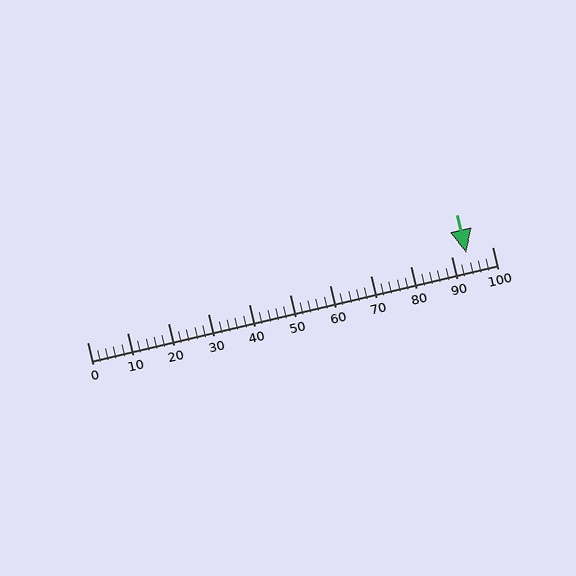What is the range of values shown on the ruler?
The ruler shows values from 0 to 100.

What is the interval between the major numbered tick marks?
The major tick marks are spaced 10 units apart.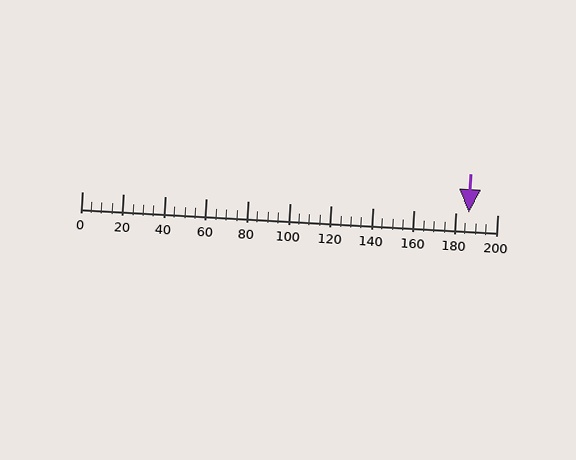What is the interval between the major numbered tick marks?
The major tick marks are spaced 20 units apart.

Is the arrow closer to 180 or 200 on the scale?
The arrow is closer to 180.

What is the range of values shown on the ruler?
The ruler shows values from 0 to 200.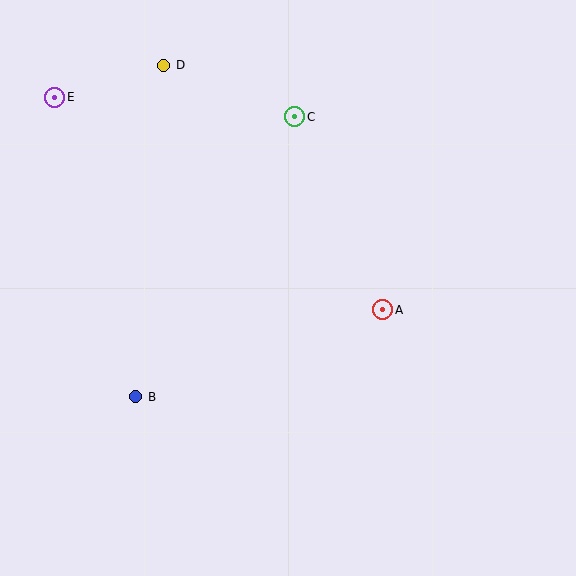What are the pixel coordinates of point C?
Point C is at (295, 117).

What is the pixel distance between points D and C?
The distance between D and C is 141 pixels.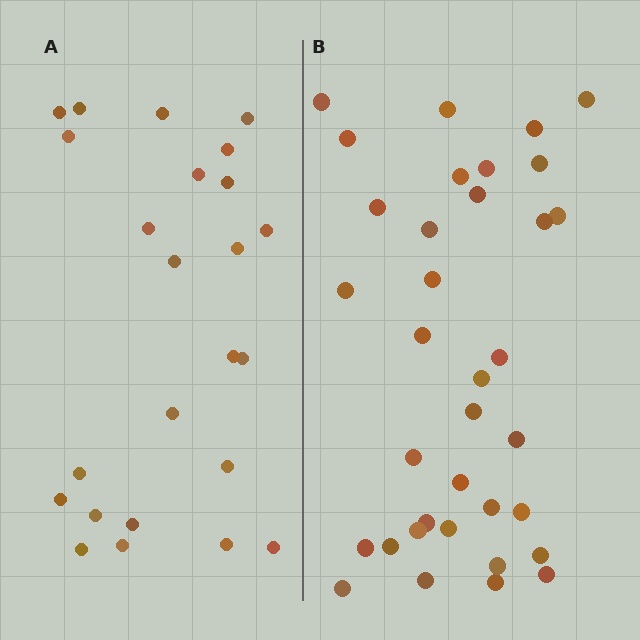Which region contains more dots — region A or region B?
Region B (the right region) has more dots.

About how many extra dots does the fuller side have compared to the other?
Region B has roughly 12 or so more dots than region A.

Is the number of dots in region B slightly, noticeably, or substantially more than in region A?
Region B has substantially more. The ratio is roughly 1.5 to 1.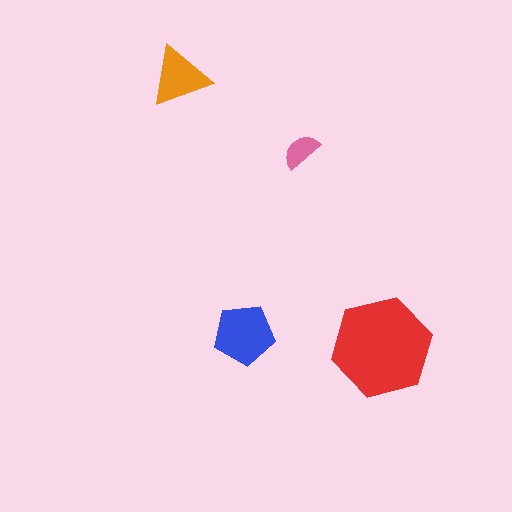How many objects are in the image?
There are 4 objects in the image.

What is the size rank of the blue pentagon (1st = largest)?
2nd.